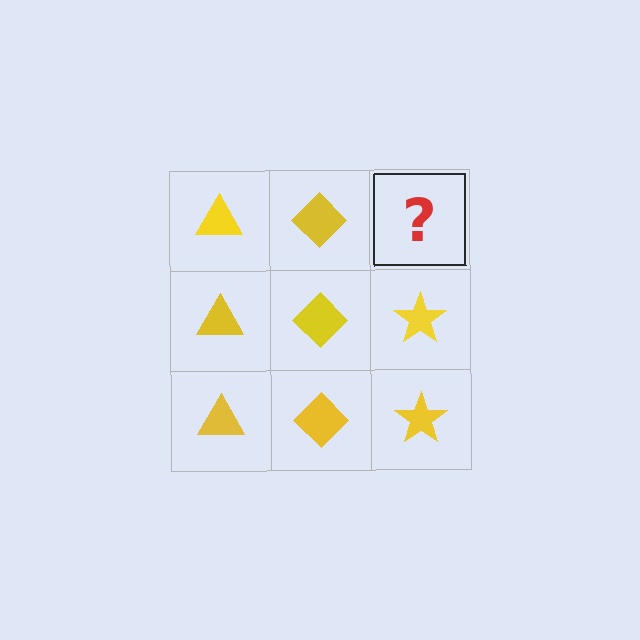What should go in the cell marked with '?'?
The missing cell should contain a yellow star.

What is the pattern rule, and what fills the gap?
The rule is that each column has a consistent shape. The gap should be filled with a yellow star.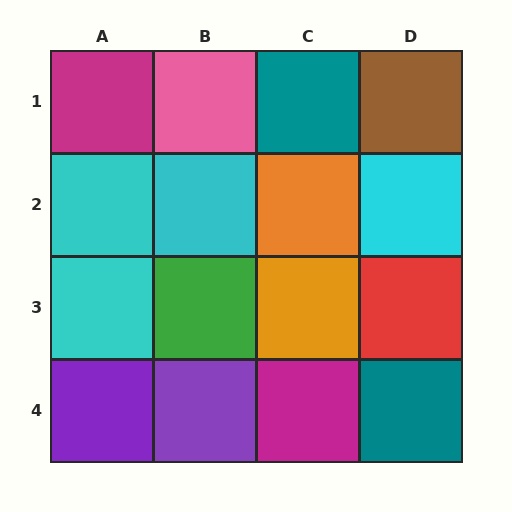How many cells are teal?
2 cells are teal.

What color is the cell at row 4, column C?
Magenta.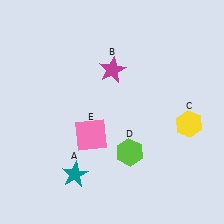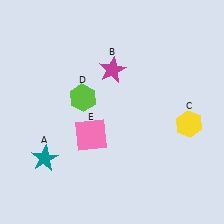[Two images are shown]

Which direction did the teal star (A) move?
The teal star (A) moved left.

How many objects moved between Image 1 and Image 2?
2 objects moved between the two images.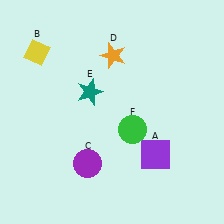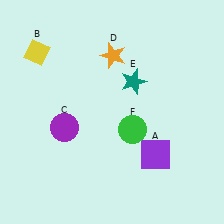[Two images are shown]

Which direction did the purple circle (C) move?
The purple circle (C) moved up.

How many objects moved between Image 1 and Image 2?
2 objects moved between the two images.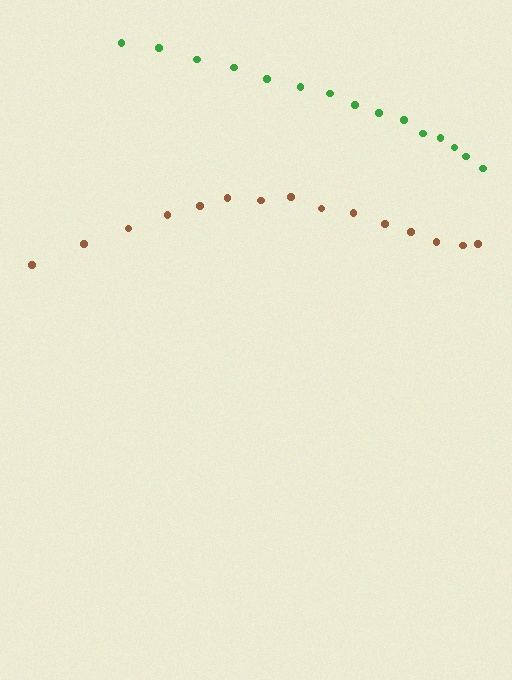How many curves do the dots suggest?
There are 2 distinct paths.